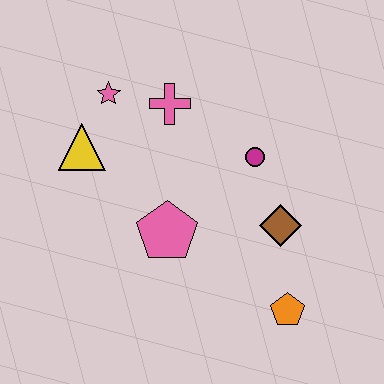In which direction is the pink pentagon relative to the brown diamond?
The pink pentagon is to the left of the brown diamond.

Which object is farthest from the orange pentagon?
The pink star is farthest from the orange pentagon.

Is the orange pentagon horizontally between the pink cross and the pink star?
No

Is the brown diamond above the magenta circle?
No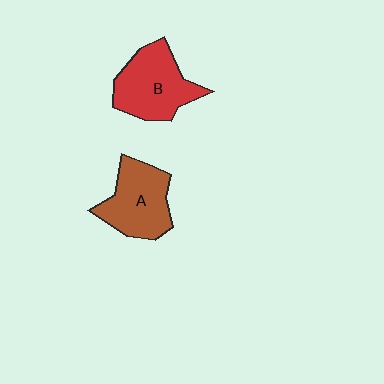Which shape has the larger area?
Shape B (red).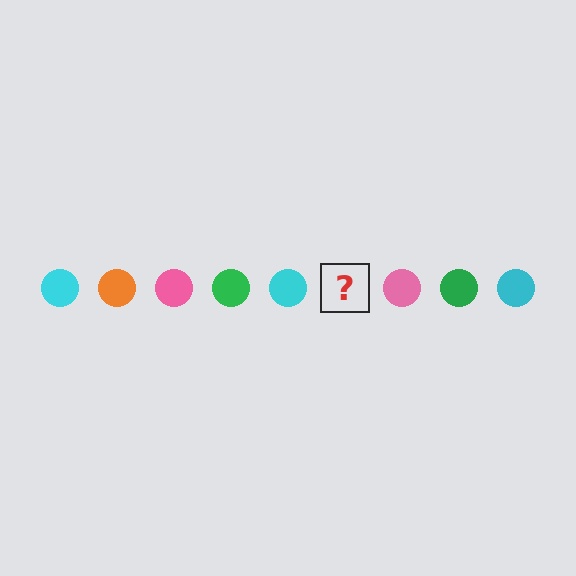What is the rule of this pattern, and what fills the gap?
The rule is that the pattern cycles through cyan, orange, pink, green circles. The gap should be filled with an orange circle.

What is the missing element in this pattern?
The missing element is an orange circle.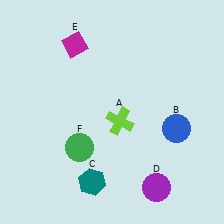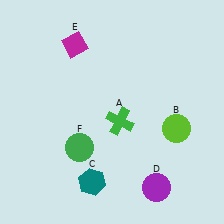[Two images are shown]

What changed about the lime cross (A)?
In Image 1, A is lime. In Image 2, it changed to green.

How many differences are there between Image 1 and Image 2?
There are 2 differences between the two images.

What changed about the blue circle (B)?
In Image 1, B is blue. In Image 2, it changed to lime.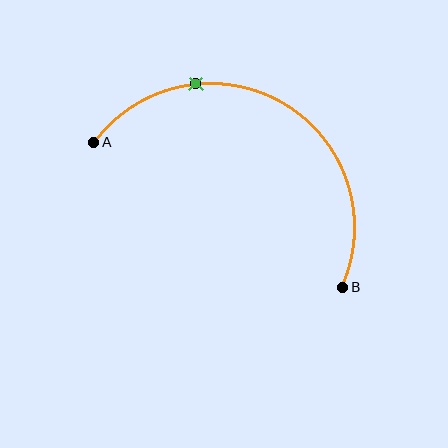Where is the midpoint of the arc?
The arc midpoint is the point on the curve farthest from the straight line joining A and B. It sits above that line.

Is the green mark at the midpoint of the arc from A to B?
No. The green mark lies on the arc but is closer to endpoint A. The arc midpoint would be at the point on the curve equidistant along the arc from both A and B.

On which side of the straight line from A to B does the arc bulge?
The arc bulges above the straight line connecting A and B.